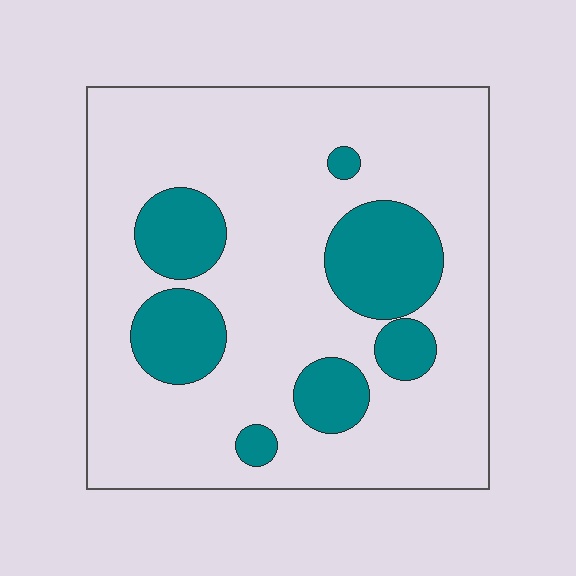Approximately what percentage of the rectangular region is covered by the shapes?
Approximately 20%.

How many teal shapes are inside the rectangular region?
7.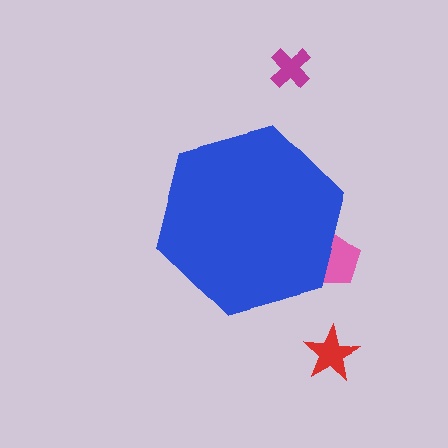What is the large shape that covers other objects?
A blue hexagon.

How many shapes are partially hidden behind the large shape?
1 shape is partially hidden.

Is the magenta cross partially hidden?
No, the magenta cross is fully visible.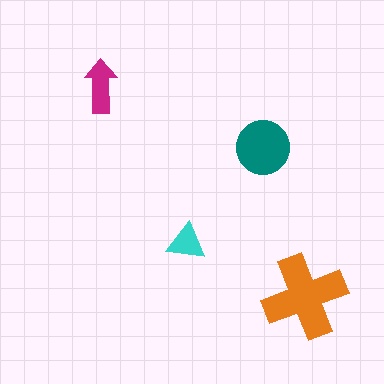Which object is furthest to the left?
The magenta arrow is leftmost.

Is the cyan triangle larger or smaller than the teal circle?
Smaller.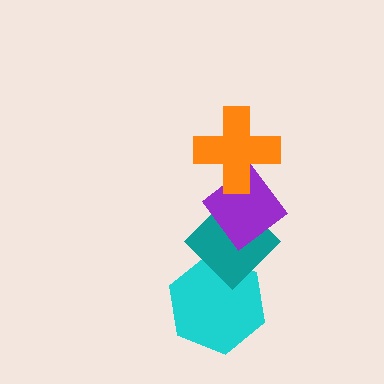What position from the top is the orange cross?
The orange cross is 1st from the top.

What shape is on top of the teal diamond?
The purple diamond is on top of the teal diamond.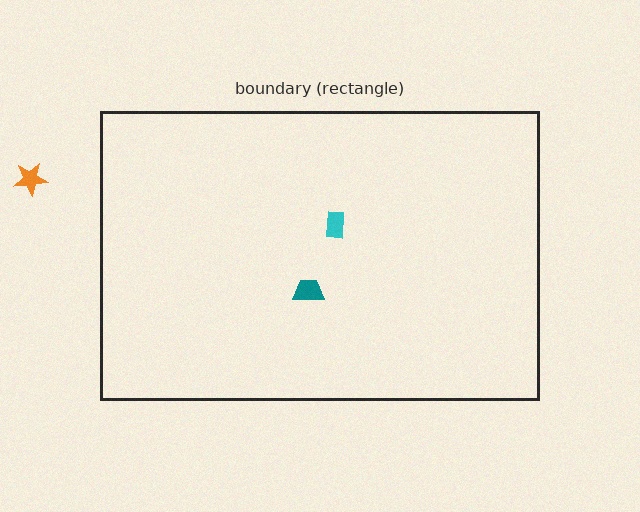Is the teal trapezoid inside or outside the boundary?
Inside.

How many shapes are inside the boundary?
2 inside, 1 outside.